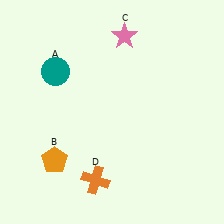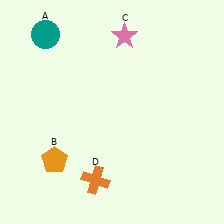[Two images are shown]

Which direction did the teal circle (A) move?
The teal circle (A) moved up.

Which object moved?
The teal circle (A) moved up.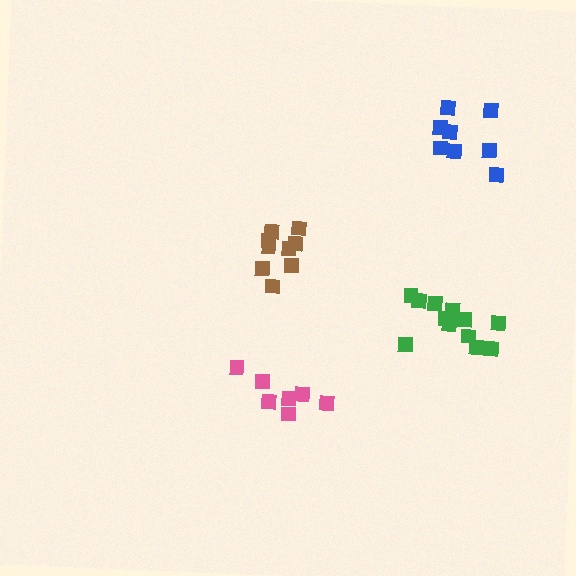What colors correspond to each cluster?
The clusters are colored: green, pink, blue, brown.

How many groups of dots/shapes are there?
There are 4 groups.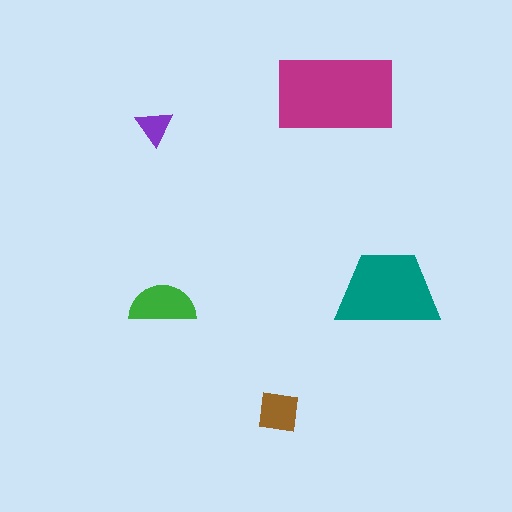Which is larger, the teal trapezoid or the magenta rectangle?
The magenta rectangle.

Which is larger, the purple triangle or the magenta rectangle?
The magenta rectangle.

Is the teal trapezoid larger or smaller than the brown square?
Larger.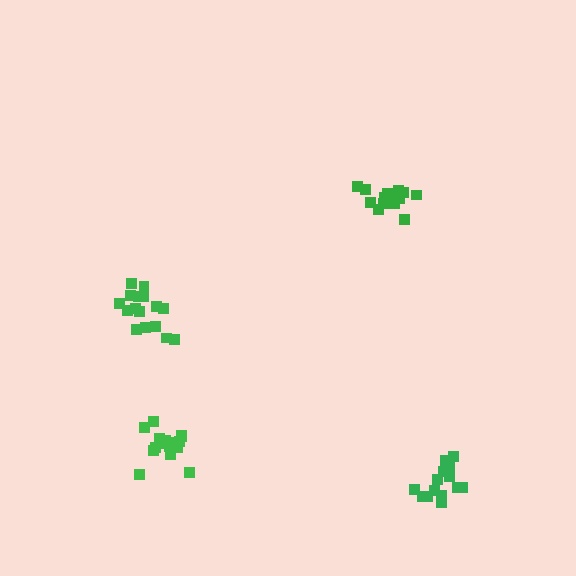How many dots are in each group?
Group 1: 16 dots, Group 2: 16 dots, Group 3: 16 dots, Group 4: 16 dots (64 total).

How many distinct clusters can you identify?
There are 4 distinct clusters.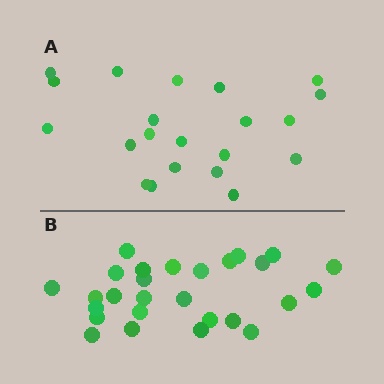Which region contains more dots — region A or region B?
Region B (the bottom region) has more dots.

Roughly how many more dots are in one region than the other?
Region B has about 6 more dots than region A.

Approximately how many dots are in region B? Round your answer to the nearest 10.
About 30 dots. (The exact count is 27, which rounds to 30.)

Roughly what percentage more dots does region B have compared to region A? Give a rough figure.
About 30% more.